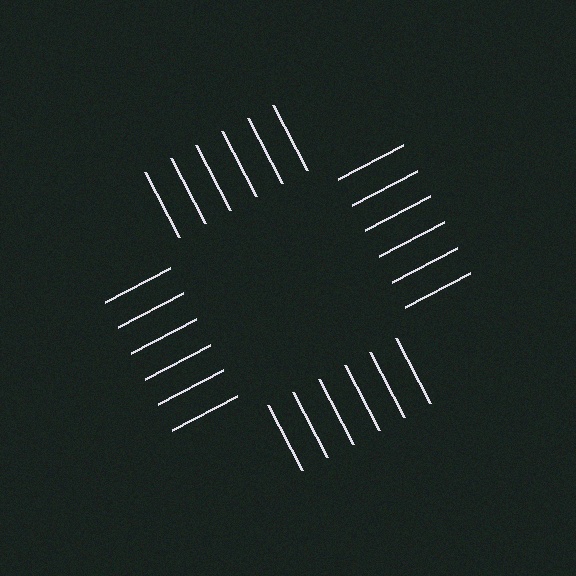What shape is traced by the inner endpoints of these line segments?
An illusory square — the line segments terminate on its edges but no continuous stroke is drawn.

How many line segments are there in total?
24 — 6 along each of the 4 edges.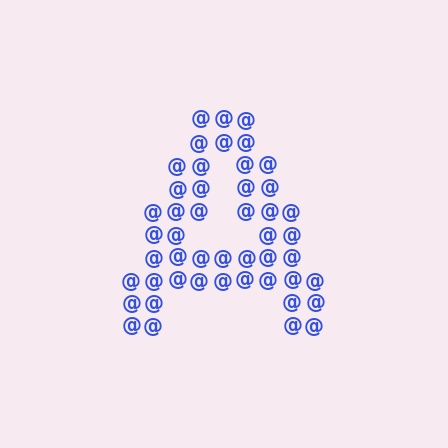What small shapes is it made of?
It is made of small at signs.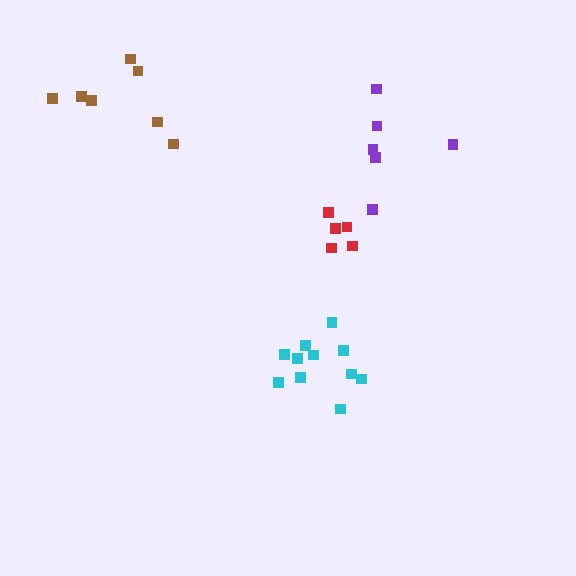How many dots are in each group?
Group 1: 5 dots, Group 2: 11 dots, Group 3: 7 dots, Group 4: 6 dots (29 total).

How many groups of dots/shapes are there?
There are 4 groups.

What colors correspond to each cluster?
The clusters are colored: red, cyan, brown, purple.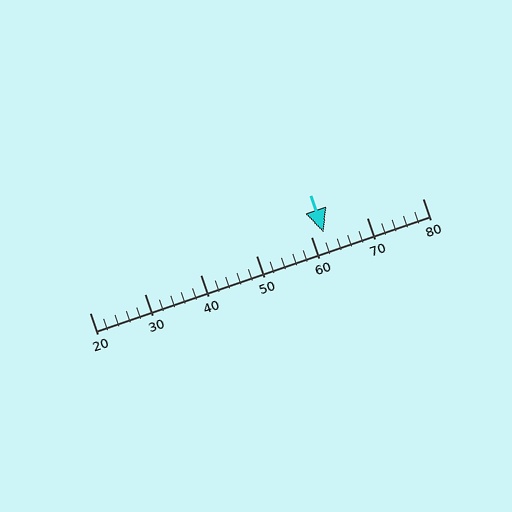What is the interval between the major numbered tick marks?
The major tick marks are spaced 10 units apart.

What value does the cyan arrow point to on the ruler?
The cyan arrow points to approximately 62.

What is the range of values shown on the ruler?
The ruler shows values from 20 to 80.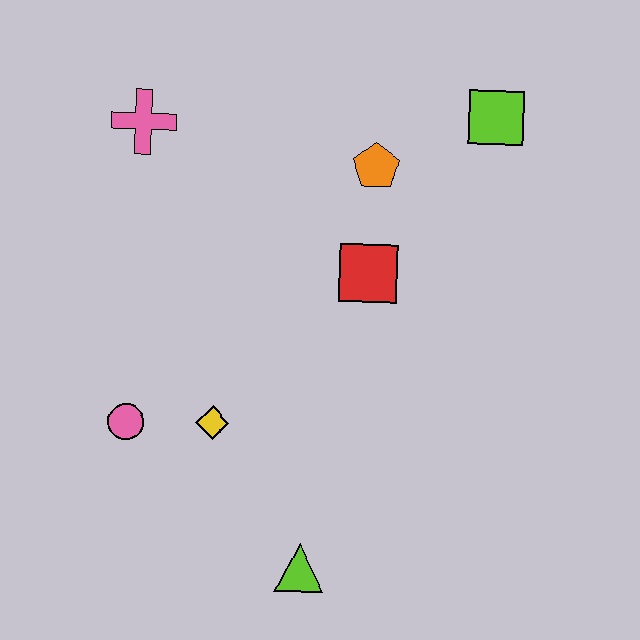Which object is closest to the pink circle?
The yellow diamond is closest to the pink circle.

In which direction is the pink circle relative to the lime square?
The pink circle is to the left of the lime square.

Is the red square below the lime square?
Yes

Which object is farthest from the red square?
The lime triangle is farthest from the red square.